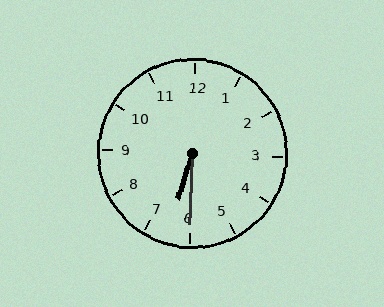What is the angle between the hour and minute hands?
Approximately 15 degrees.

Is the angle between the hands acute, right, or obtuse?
It is acute.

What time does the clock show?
6:30.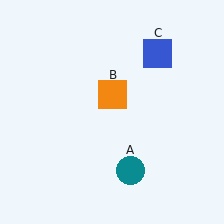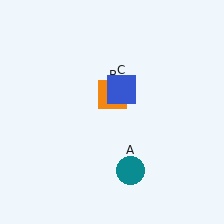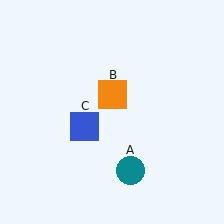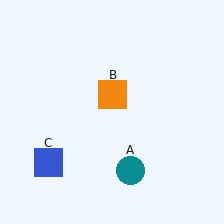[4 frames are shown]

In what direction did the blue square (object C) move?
The blue square (object C) moved down and to the left.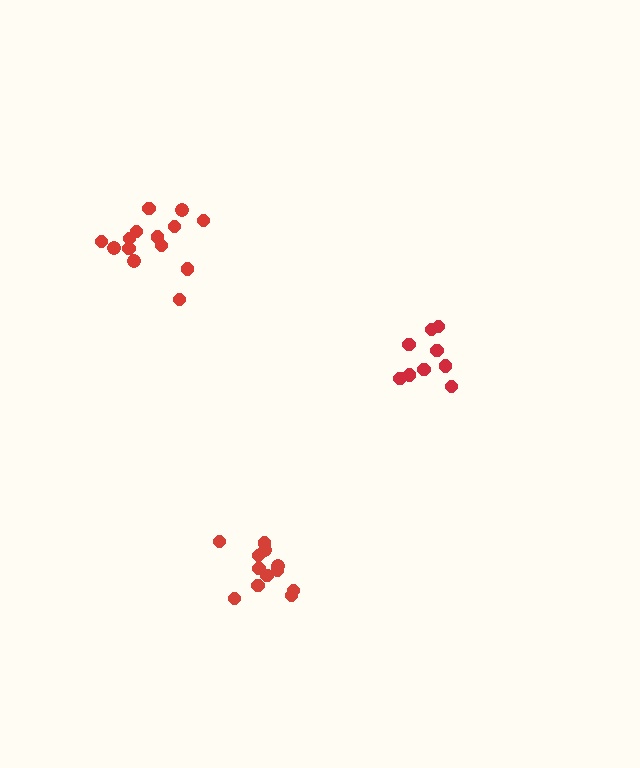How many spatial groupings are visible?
There are 3 spatial groupings.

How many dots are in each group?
Group 1: 12 dots, Group 2: 9 dots, Group 3: 14 dots (35 total).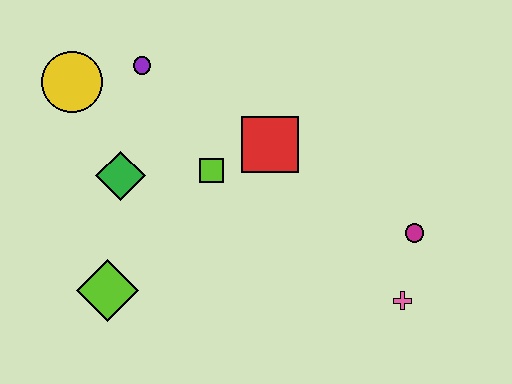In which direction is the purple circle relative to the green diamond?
The purple circle is above the green diamond.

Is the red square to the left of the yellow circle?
No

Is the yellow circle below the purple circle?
Yes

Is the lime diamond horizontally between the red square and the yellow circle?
Yes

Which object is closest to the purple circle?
The yellow circle is closest to the purple circle.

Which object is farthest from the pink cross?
The yellow circle is farthest from the pink cross.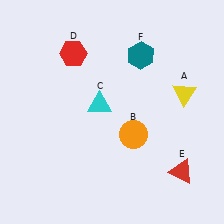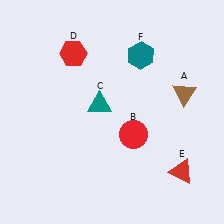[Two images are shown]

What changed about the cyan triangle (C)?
In Image 1, C is cyan. In Image 2, it changed to teal.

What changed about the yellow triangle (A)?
In Image 1, A is yellow. In Image 2, it changed to brown.